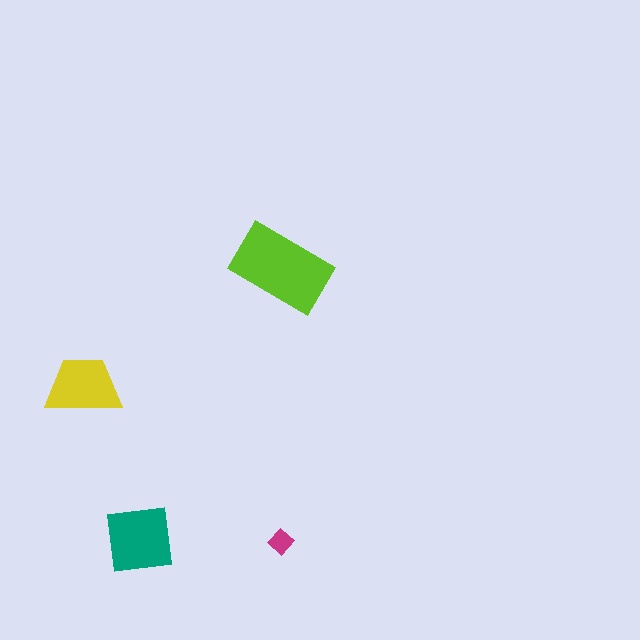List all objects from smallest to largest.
The magenta diamond, the yellow trapezoid, the teal square, the lime rectangle.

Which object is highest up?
The lime rectangle is topmost.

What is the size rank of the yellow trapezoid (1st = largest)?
3rd.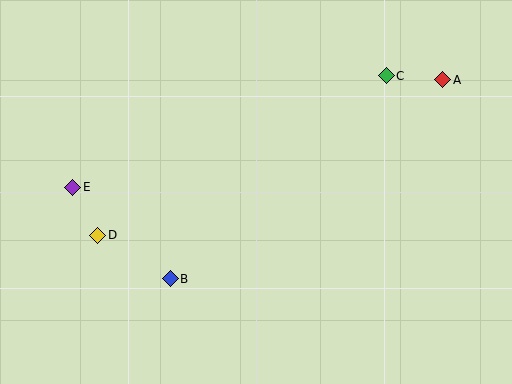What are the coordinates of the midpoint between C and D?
The midpoint between C and D is at (242, 155).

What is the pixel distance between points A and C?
The distance between A and C is 56 pixels.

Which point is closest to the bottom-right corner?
Point A is closest to the bottom-right corner.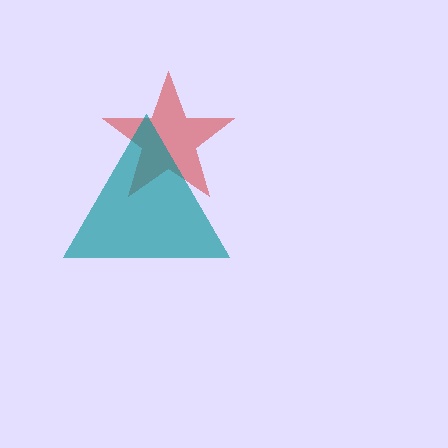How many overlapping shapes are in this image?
There are 2 overlapping shapes in the image.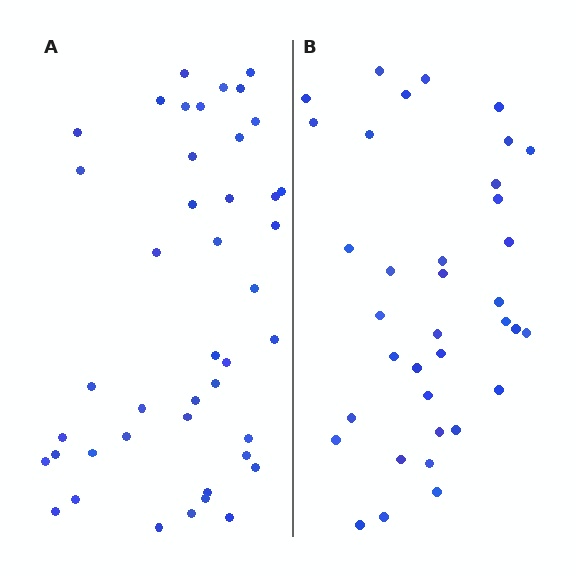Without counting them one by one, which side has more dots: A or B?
Region A (the left region) has more dots.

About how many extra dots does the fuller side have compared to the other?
Region A has roughly 8 or so more dots than region B.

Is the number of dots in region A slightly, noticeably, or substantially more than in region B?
Region A has only slightly more — the two regions are fairly close. The ratio is roughly 1.2 to 1.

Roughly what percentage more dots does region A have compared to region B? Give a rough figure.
About 20% more.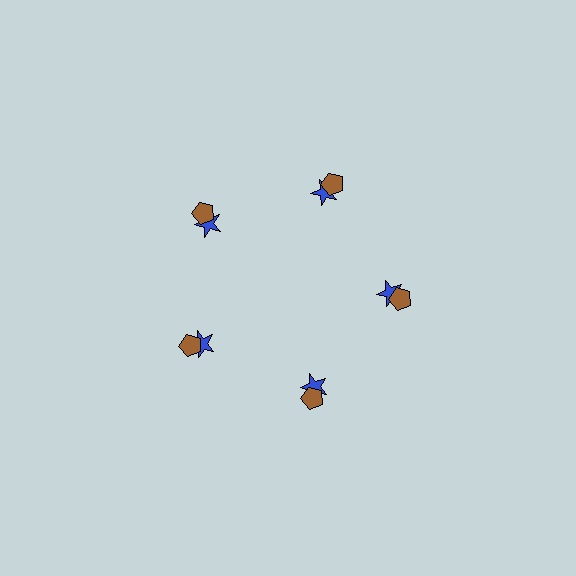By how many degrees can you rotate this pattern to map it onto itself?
The pattern maps onto itself every 72 degrees of rotation.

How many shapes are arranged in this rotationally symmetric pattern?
There are 10 shapes, arranged in 5 groups of 2.